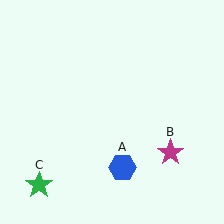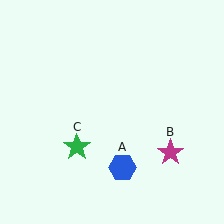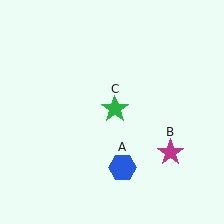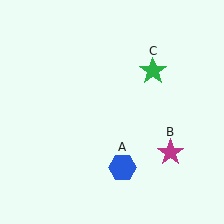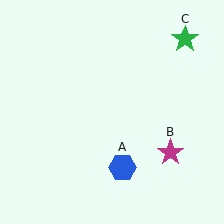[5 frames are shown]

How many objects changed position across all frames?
1 object changed position: green star (object C).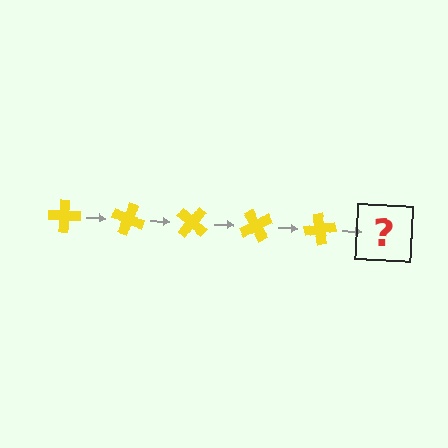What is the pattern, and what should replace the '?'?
The pattern is that the cross rotates 20 degrees each step. The '?' should be a yellow cross rotated 100 degrees.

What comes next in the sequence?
The next element should be a yellow cross rotated 100 degrees.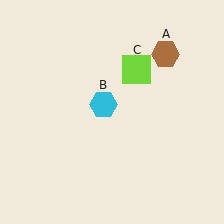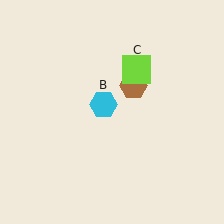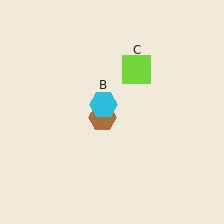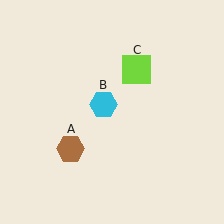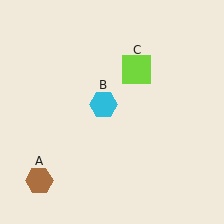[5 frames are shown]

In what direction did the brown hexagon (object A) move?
The brown hexagon (object A) moved down and to the left.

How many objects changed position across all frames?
1 object changed position: brown hexagon (object A).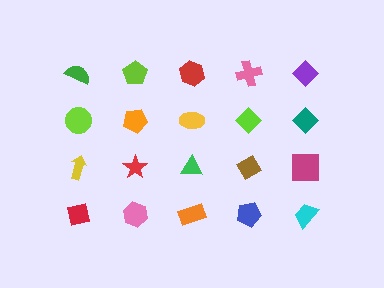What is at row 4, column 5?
A cyan trapezoid.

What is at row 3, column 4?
A brown diamond.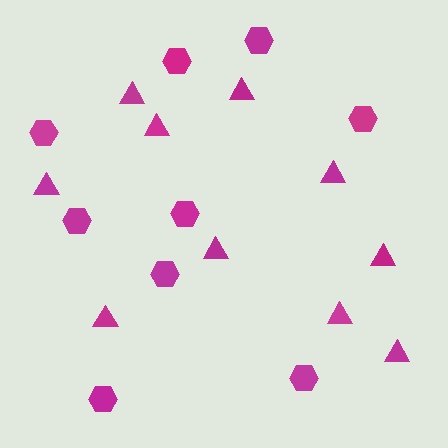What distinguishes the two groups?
There are 2 groups: one group of triangles (10) and one group of hexagons (9).